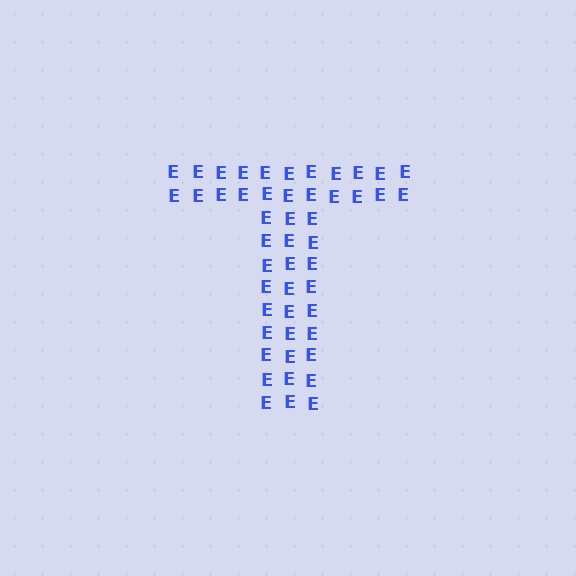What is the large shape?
The large shape is the letter T.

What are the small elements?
The small elements are letter E's.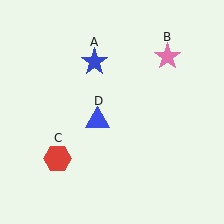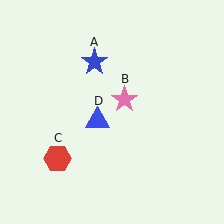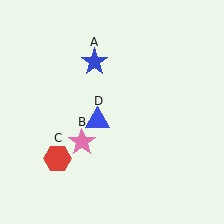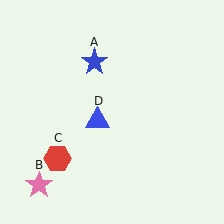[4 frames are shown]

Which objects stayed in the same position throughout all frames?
Blue star (object A) and red hexagon (object C) and blue triangle (object D) remained stationary.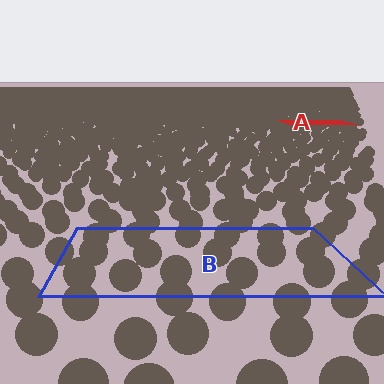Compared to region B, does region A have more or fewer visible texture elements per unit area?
Region A has more texture elements per unit area — they are packed more densely because it is farther away.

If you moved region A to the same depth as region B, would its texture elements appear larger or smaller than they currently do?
They would appear larger. At a closer depth, the same texture elements are projected at a bigger on-screen size.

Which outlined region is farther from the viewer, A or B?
Region A is farther from the viewer — the texture elements inside it appear smaller and more densely packed.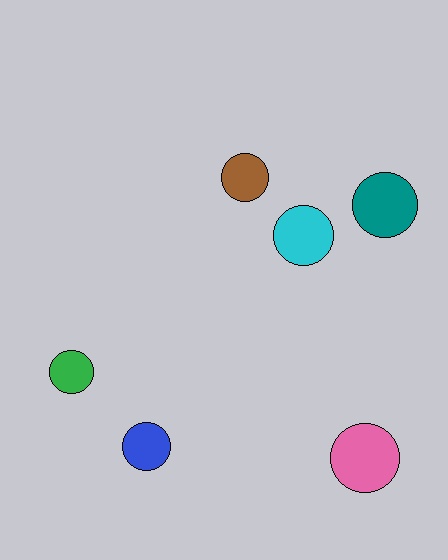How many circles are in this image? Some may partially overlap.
There are 6 circles.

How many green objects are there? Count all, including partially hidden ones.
There is 1 green object.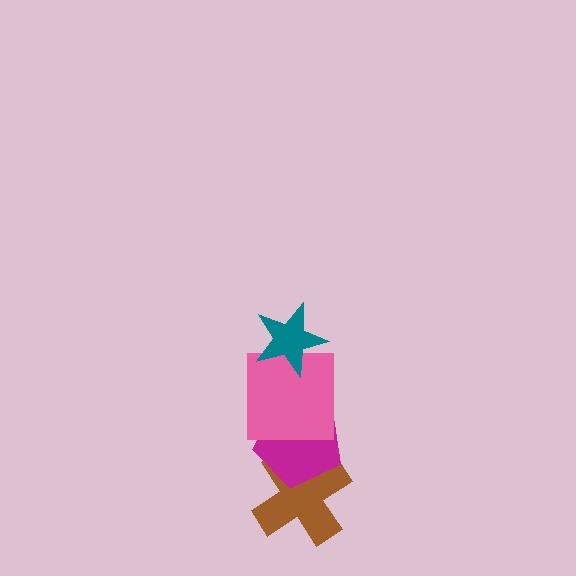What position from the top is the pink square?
The pink square is 2nd from the top.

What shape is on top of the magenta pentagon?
The pink square is on top of the magenta pentagon.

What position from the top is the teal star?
The teal star is 1st from the top.